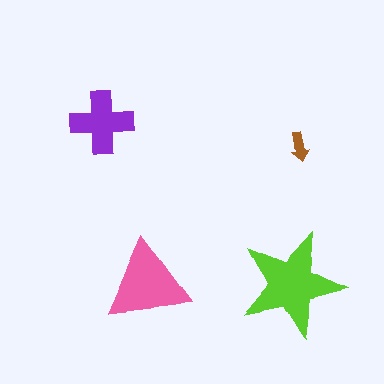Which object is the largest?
The lime star.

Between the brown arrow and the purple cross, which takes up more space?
The purple cross.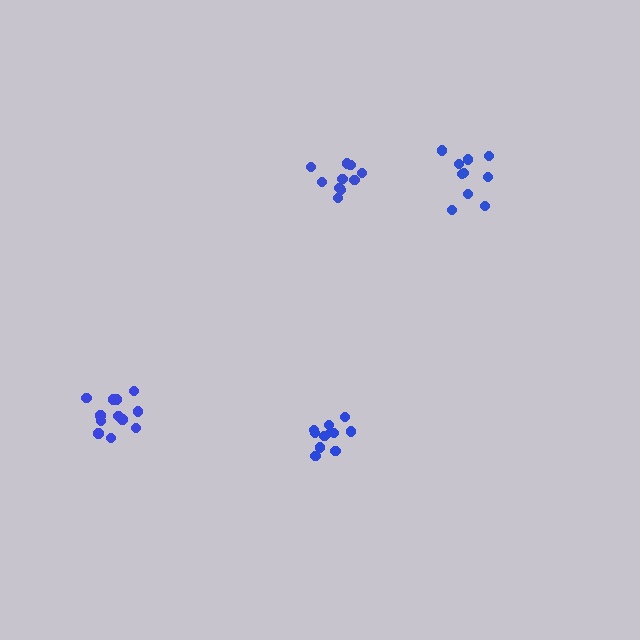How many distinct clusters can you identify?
There are 4 distinct clusters.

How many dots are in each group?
Group 1: 12 dots, Group 2: 10 dots, Group 3: 11 dots, Group 4: 10 dots (43 total).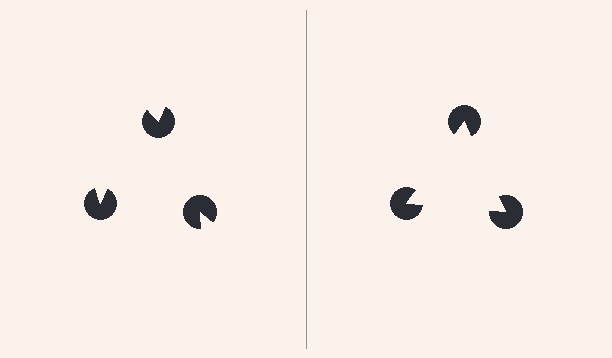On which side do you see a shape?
An illusory triangle appears on the right side. On the left side the wedge cuts are rotated, so no coherent shape forms.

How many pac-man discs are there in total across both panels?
6 — 3 on each side.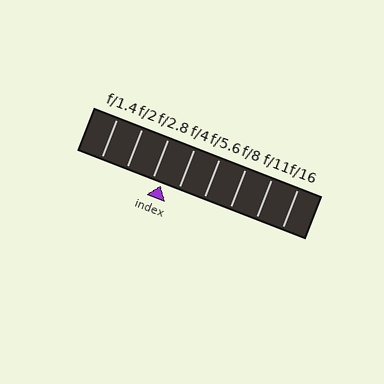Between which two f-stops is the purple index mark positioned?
The index mark is between f/2.8 and f/4.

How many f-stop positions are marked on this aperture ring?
There are 8 f-stop positions marked.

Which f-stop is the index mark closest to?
The index mark is closest to f/2.8.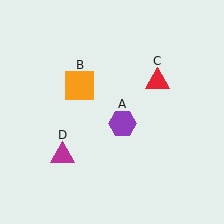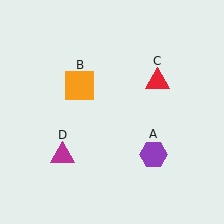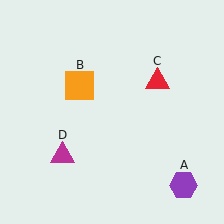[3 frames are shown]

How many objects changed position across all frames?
1 object changed position: purple hexagon (object A).